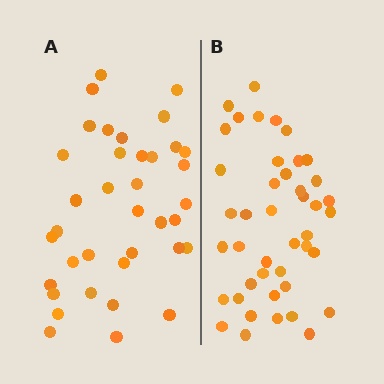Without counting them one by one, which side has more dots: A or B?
Region B (the right region) has more dots.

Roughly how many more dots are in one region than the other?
Region B has about 6 more dots than region A.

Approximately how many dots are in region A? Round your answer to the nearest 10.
About 40 dots. (The exact count is 37, which rounds to 40.)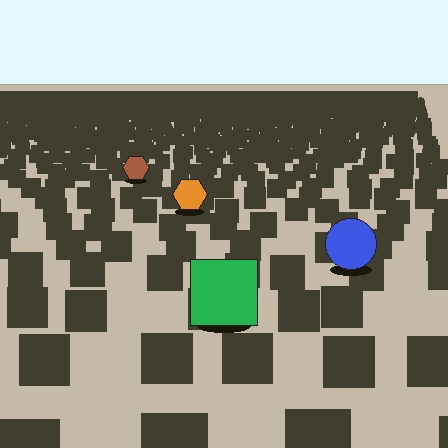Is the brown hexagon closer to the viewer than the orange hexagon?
No. The orange hexagon is closer — you can tell from the texture gradient: the ground texture is coarser near it.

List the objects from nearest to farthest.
From nearest to farthest: the green square, the blue circle, the orange hexagon, the brown hexagon.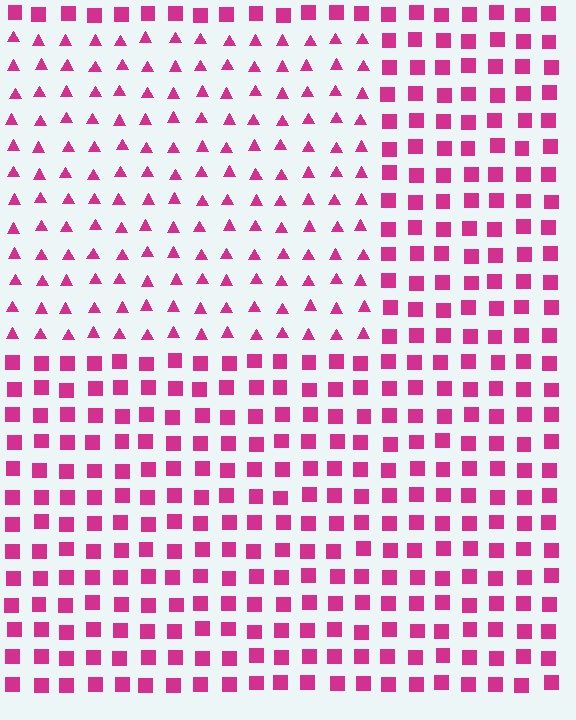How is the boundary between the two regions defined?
The boundary is defined by a change in element shape: triangles inside vs. squares outside. All elements share the same color and spacing.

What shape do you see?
I see a rectangle.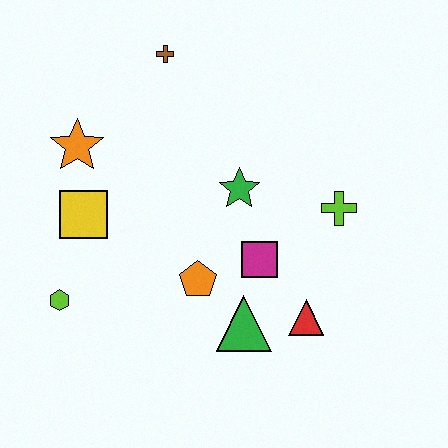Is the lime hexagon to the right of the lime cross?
No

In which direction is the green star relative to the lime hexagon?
The green star is to the right of the lime hexagon.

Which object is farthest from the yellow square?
The lime cross is farthest from the yellow square.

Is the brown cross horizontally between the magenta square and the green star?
No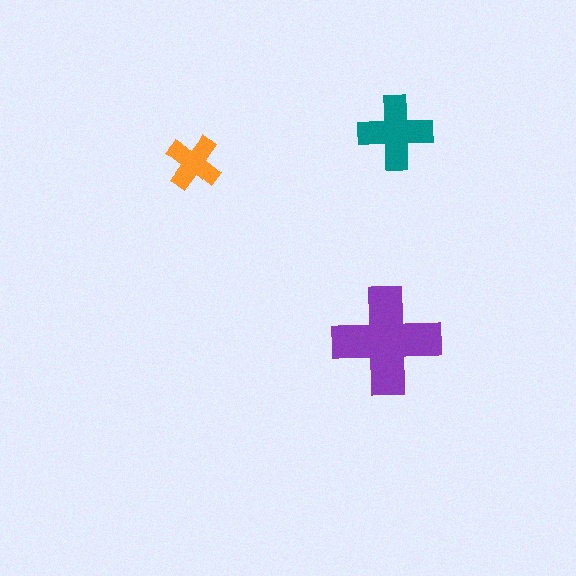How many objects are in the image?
There are 3 objects in the image.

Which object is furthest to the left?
The orange cross is leftmost.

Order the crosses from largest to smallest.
the purple one, the teal one, the orange one.